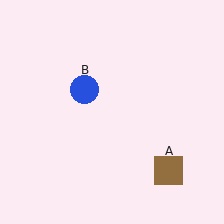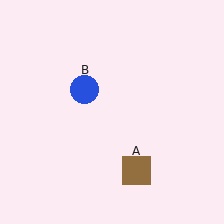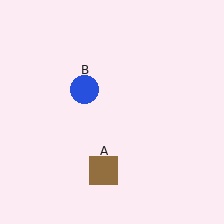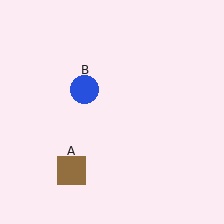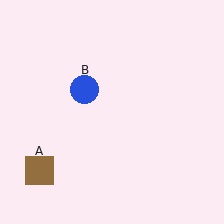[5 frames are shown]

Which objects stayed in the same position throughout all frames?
Blue circle (object B) remained stationary.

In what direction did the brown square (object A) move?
The brown square (object A) moved left.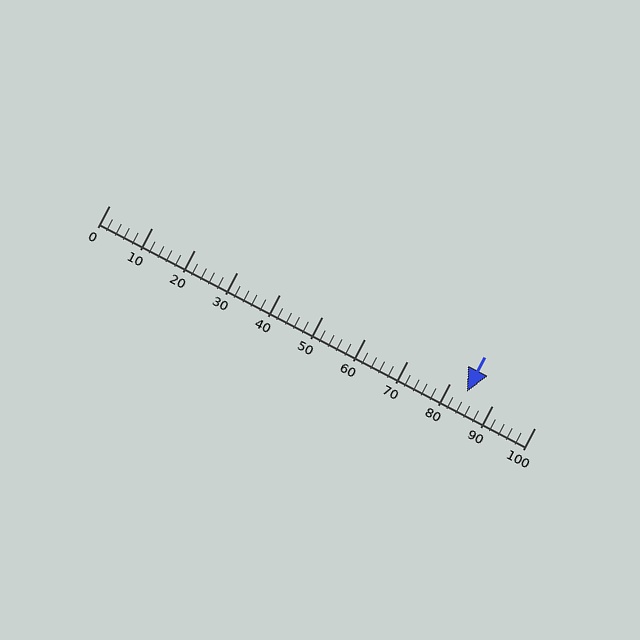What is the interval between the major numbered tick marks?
The major tick marks are spaced 10 units apart.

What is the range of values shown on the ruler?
The ruler shows values from 0 to 100.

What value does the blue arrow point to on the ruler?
The blue arrow points to approximately 84.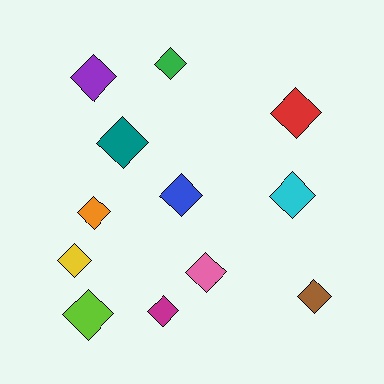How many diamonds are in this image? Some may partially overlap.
There are 12 diamonds.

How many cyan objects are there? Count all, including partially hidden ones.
There is 1 cyan object.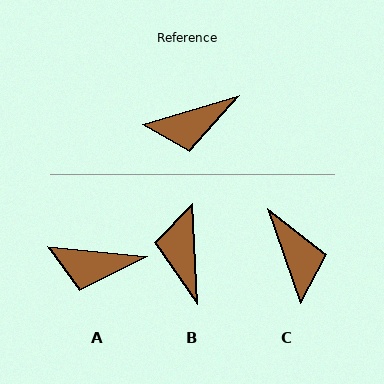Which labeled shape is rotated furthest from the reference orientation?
B, about 104 degrees away.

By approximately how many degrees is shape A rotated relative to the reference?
Approximately 23 degrees clockwise.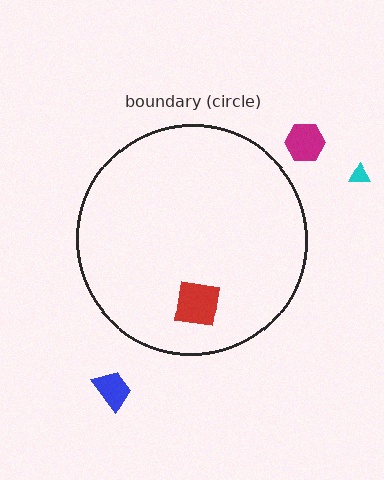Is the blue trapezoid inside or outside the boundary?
Outside.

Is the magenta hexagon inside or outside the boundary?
Outside.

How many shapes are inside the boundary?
1 inside, 3 outside.